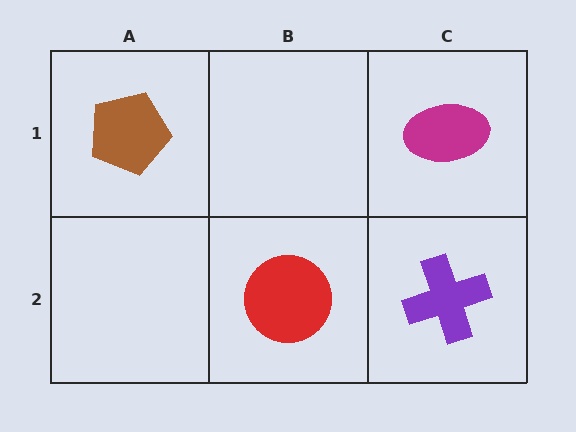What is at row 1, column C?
A magenta ellipse.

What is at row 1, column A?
A brown pentagon.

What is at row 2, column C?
A purple cross.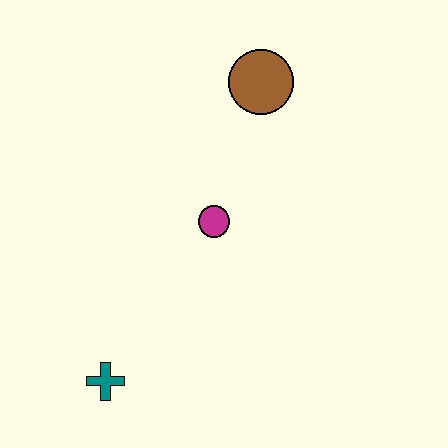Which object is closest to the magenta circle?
The brown circle is closest to the magenta circle.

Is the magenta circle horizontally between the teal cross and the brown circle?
Yes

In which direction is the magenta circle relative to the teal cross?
The magenta circle is above the teal cross.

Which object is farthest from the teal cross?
The brown circle is farthest from the teal cross.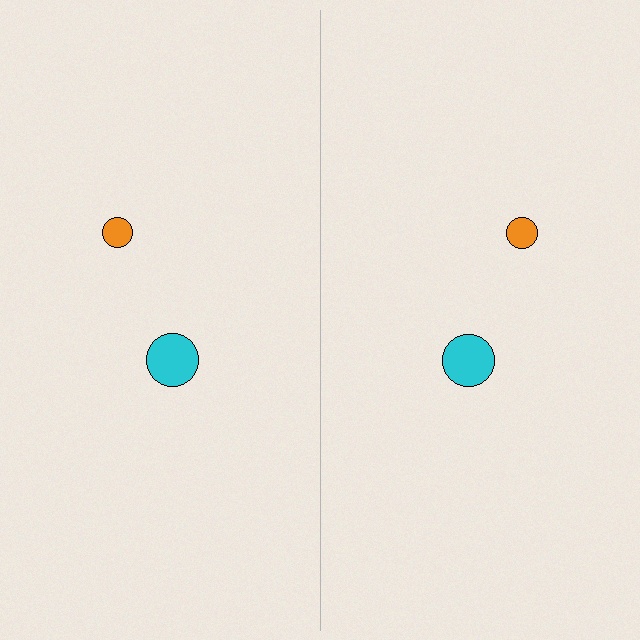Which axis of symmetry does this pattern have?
The pattern has a vertical axis of symmetry running through the center of the image.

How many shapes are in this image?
There are 4 shapes in this image.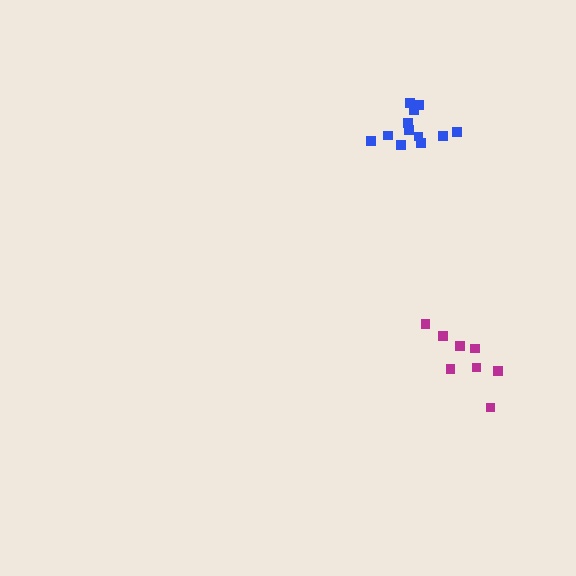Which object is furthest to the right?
The magenta cluster is rightmost.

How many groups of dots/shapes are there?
There are 2 groups.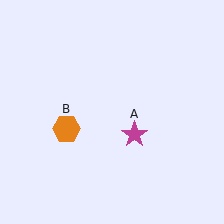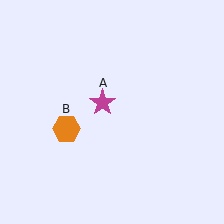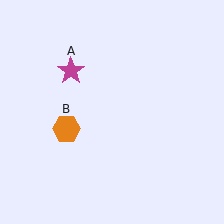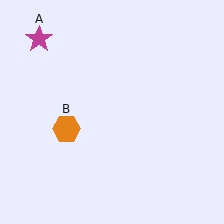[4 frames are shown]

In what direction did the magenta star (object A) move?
The magenta star (object A) moved up and to the left.